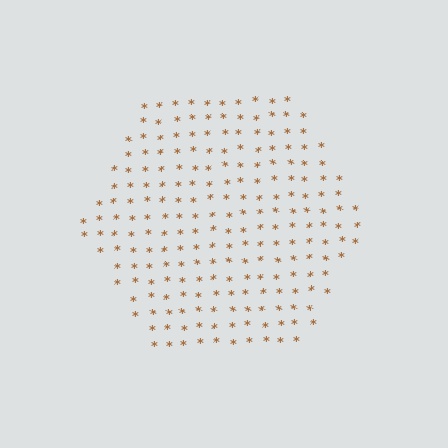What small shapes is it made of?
It is made of small asterisks.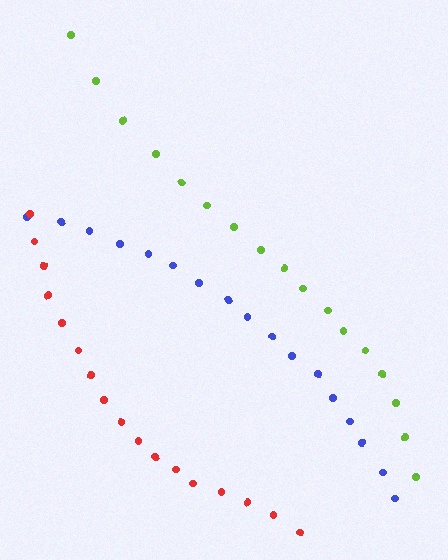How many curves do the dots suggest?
There are 3 distinct paths.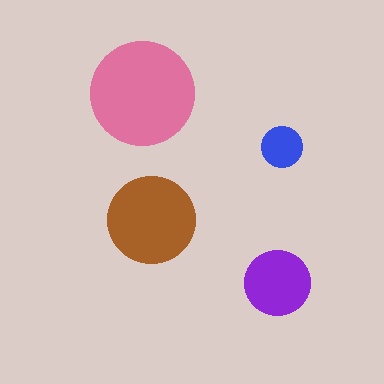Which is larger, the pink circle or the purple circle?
The pink one.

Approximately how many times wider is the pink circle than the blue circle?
About 2.5 times wider.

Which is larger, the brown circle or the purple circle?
The brown one.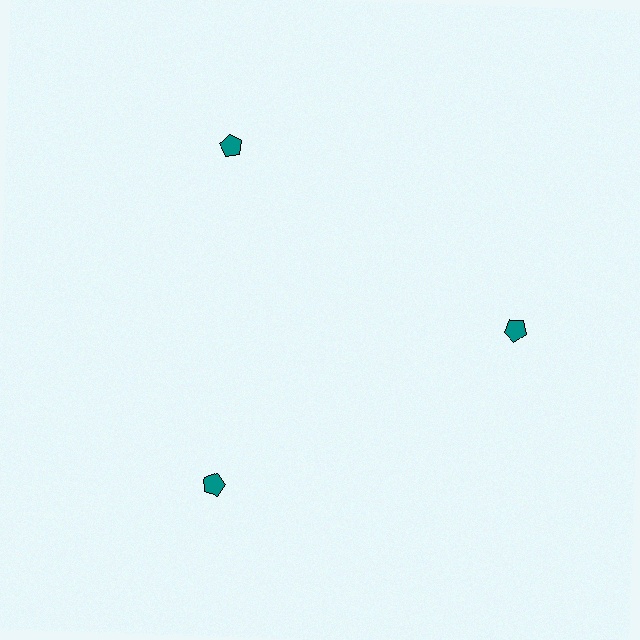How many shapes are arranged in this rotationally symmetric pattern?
There are 3 shapes, arranged in 3 groups of 1.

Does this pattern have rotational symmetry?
Yes, this pattern has 3-fold rotational symmetry. It looks the same after rotating 120 degrees around the center.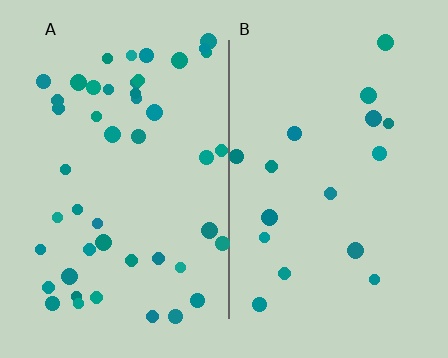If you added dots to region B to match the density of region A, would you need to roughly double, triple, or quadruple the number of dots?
Approximately triple.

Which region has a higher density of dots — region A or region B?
A (the left).